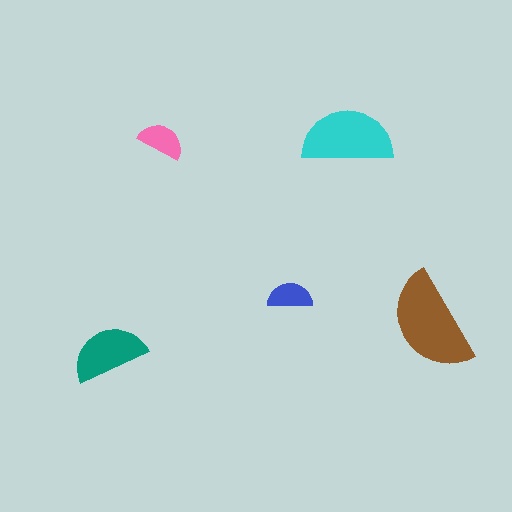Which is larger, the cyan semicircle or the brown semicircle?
The brown one.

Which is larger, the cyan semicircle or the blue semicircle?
The cyan one.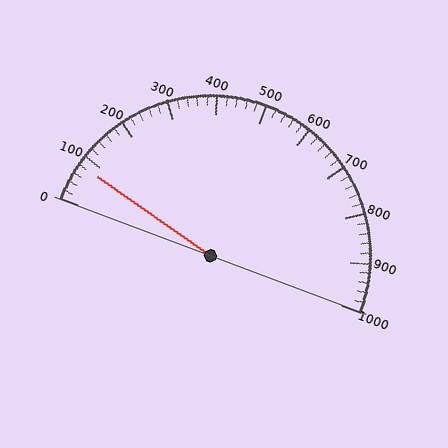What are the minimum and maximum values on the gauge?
The gauge ranges from 0 to 1000.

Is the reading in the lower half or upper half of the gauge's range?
The reading is in the lower half of the range (0 to 1000).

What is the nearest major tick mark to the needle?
The nearest major tick mark is 100.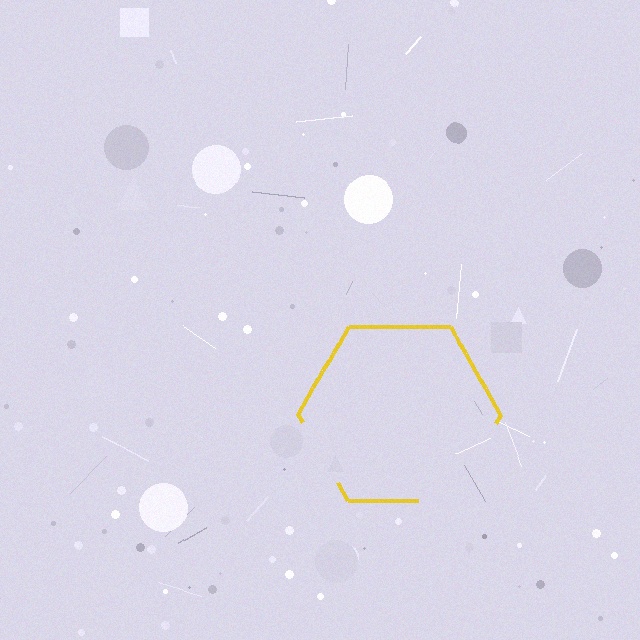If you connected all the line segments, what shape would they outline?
They would outline a hexagon.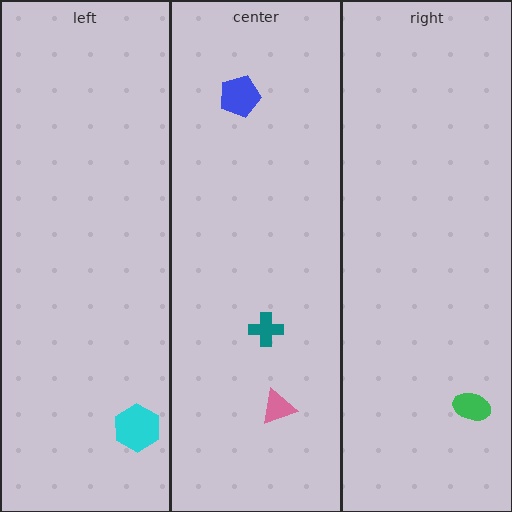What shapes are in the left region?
The cyan hexagon.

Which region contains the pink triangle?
The center region.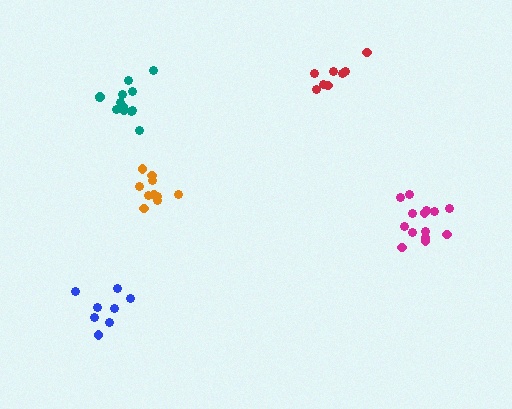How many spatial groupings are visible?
There are 5 spatial groupings.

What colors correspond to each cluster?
The clusters are colored: magenta, blue, red, teal, orange.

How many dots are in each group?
Group 1: 14 dots, Group 2: 8 dots, Group 3: 8 dots, Group 4: 13 dots, Group 5: 10 dots (53 total).